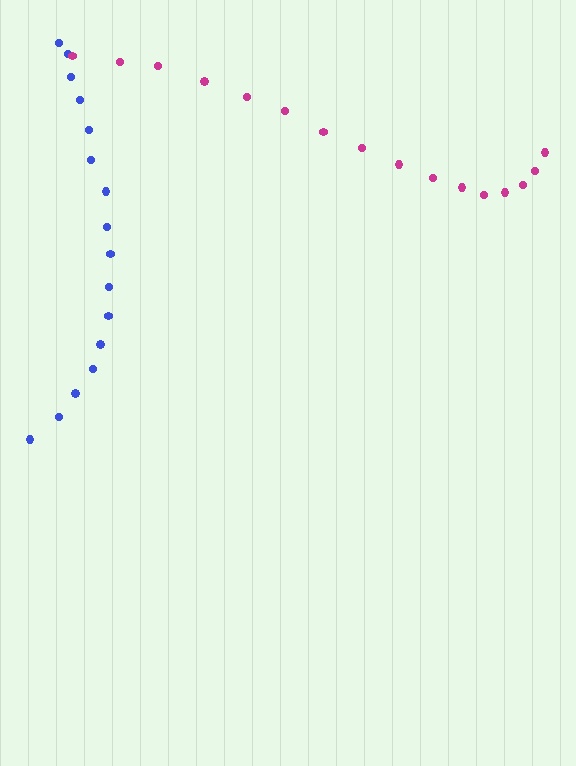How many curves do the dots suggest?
There are 2 distinct paths.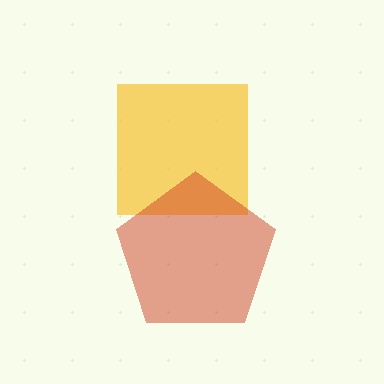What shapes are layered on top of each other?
The layered shapes are: a yellow square, a red pentagon.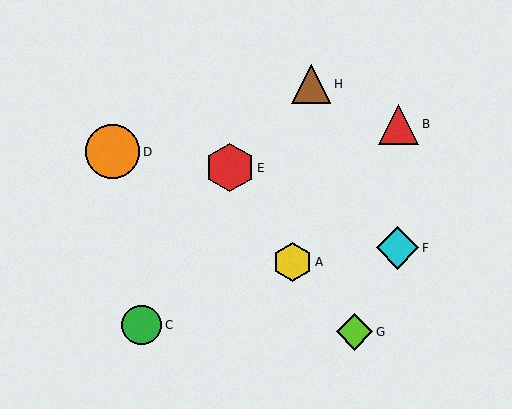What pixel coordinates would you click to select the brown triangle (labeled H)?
Click at (311, 84) to select the brown triangle H.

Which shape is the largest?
The orange circle (labeled D) is the largest.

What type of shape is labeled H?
Shape H is a brown triangle.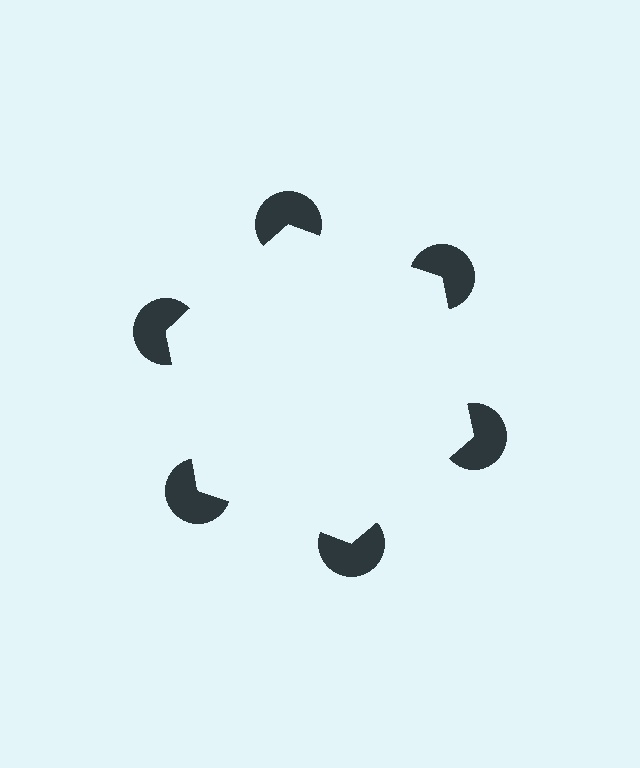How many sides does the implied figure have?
6 sides.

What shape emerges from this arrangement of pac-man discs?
An illusory hexagon — its edges are inferred from the aligned wedge cuts in the pac-man discs, not physically drawn.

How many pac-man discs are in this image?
There are 6 — one at each vertex of the illusory hexagon.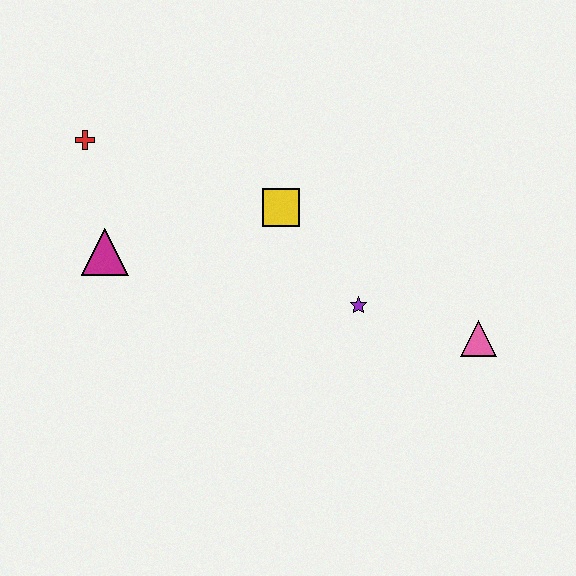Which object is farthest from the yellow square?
The pink triangle is farthest from the yellow square.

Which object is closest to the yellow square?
The purple star is closest to the yellow square.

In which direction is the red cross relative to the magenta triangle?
The red cross is above the magenta triangle.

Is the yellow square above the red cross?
No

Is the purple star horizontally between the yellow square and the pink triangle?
Yes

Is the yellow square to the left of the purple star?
Yes